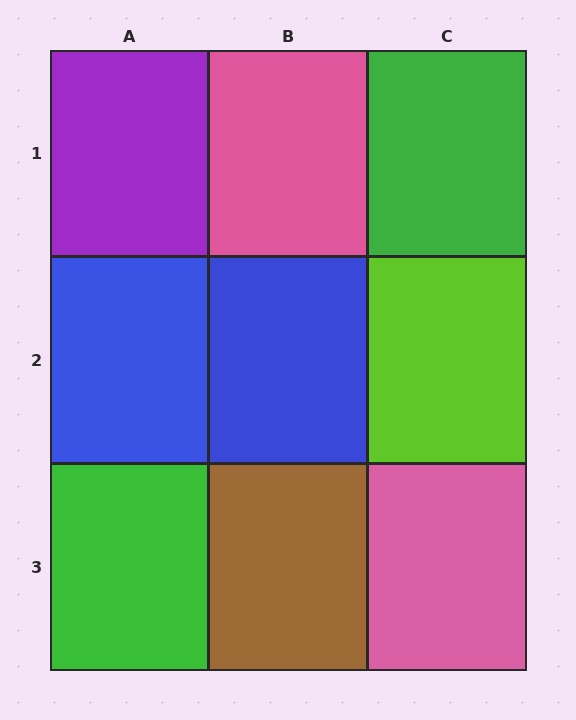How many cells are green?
2 cells are green.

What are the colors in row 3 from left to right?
Green, brown, pink.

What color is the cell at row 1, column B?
Pink.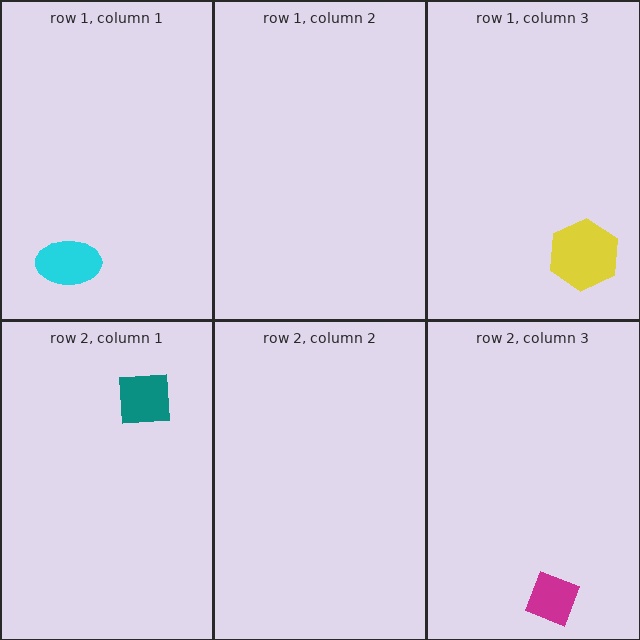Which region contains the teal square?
The row 2, column 1 region.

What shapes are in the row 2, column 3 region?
The magenta diamond.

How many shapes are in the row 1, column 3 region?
1.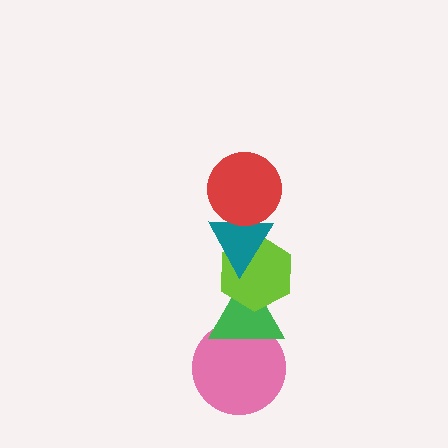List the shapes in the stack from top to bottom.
From top to bottom: the red circle, the teal triangle, the lime hexagon, the green triangle, the pink circle.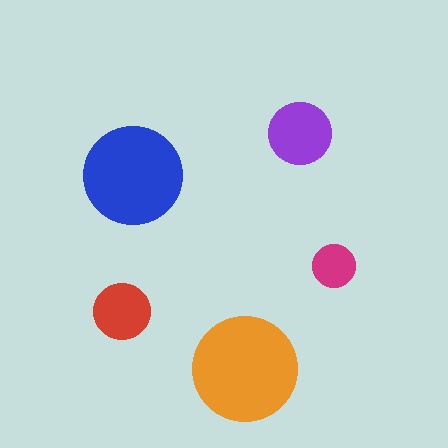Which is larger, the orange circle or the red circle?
The orange one.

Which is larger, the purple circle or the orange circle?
The orange one.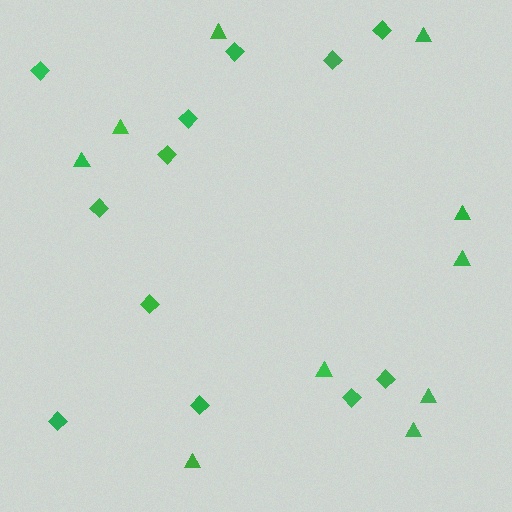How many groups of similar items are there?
There are 2 groups: one group of triangles (10) and one group of diamonds (12).